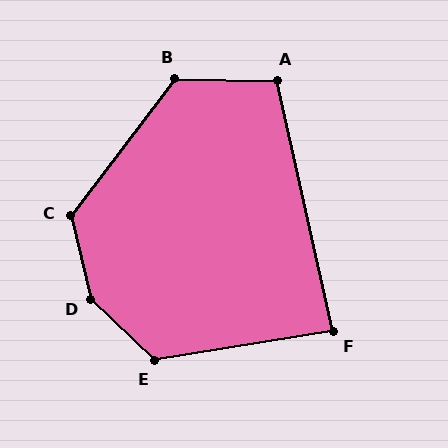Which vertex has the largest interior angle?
D, at approximately 147 degrees.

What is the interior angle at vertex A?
Approximately 103 degrees (obtuse).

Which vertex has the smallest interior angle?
F, at approximately 87 degrees.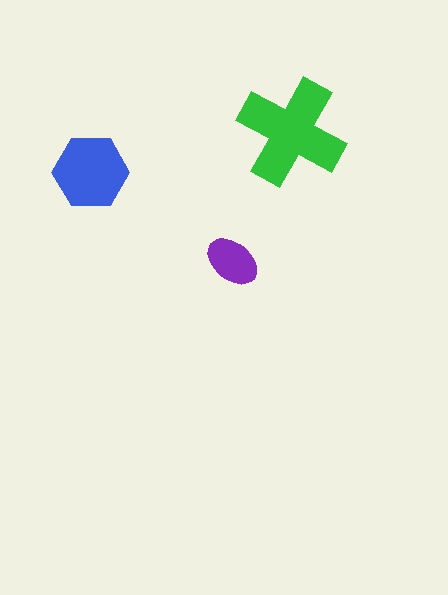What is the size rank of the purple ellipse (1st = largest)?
3rd.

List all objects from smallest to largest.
The purple ellipse, the blue hexagon, the green cross.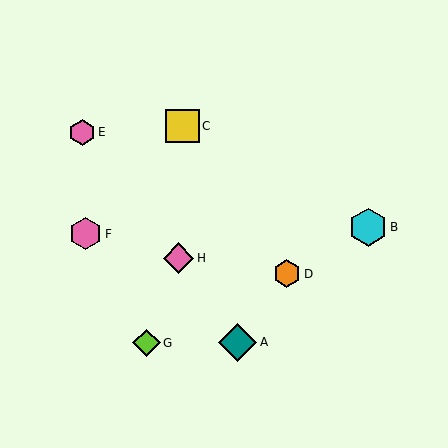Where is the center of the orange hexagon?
The center of the orange hexagon is at (287, 274).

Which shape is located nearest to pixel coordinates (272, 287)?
The orange hexagon (labeled D) at (287, 274) is nearest to that location.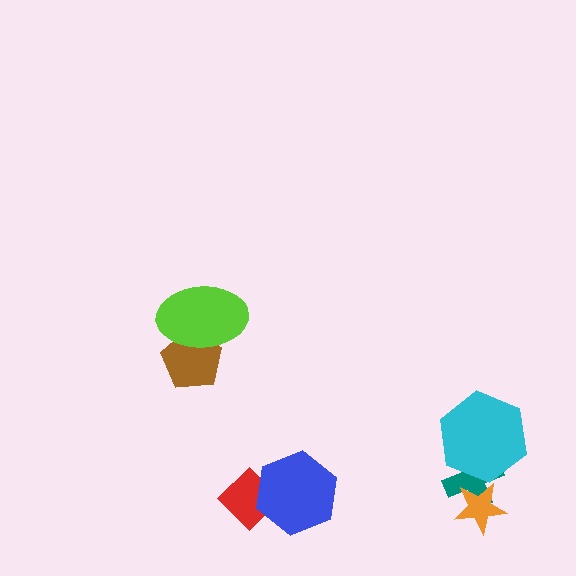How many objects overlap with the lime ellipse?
1 object overlaps with the lime ellipse.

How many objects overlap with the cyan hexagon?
1 object overlaps with the cyan hexagon.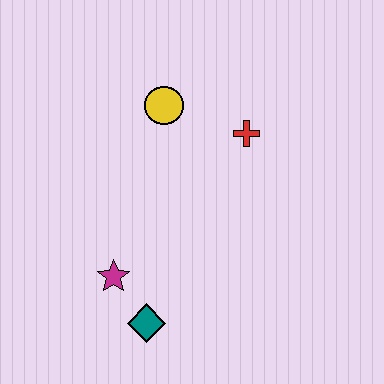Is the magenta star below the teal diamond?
No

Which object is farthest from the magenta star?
The red cross is farthest from the magenta star.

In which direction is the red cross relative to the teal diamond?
The red cross is above the teal diamond.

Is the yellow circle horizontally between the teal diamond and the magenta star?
No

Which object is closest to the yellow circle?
The red cross is closest to the yellow circle.